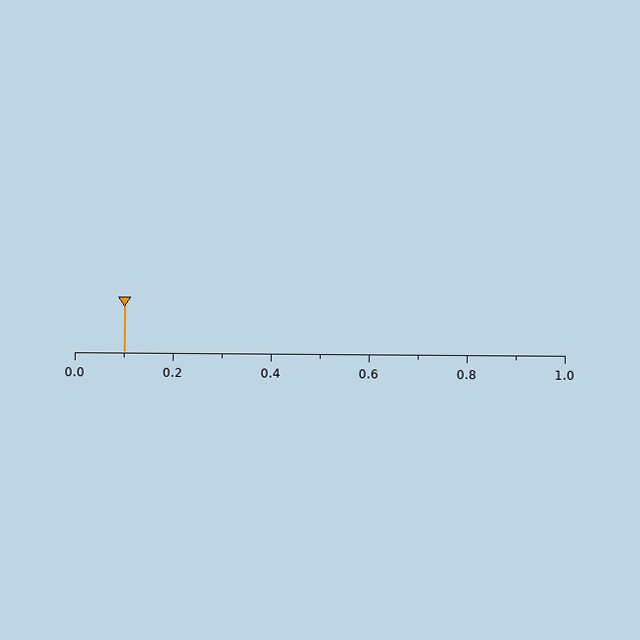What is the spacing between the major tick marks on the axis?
The major ticks are spaced 0.2 apart.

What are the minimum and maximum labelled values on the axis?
The axis runs from 0.0 to 1.0.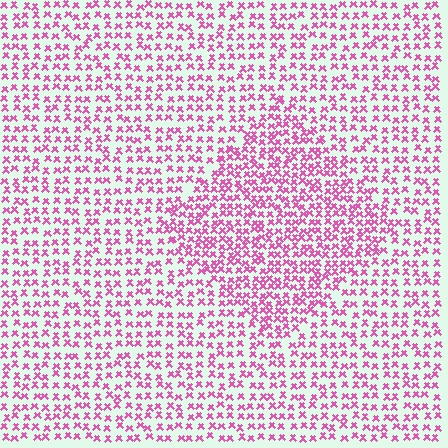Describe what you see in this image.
The image contains small pink elements arranged at two different densities. A diamond-shaped region is visible where the elements are more densely packed than the surrounding area.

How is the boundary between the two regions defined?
The boundary is defined by a change in element density (approximately 1.6x ratio). All elements are the same color, size, and shape.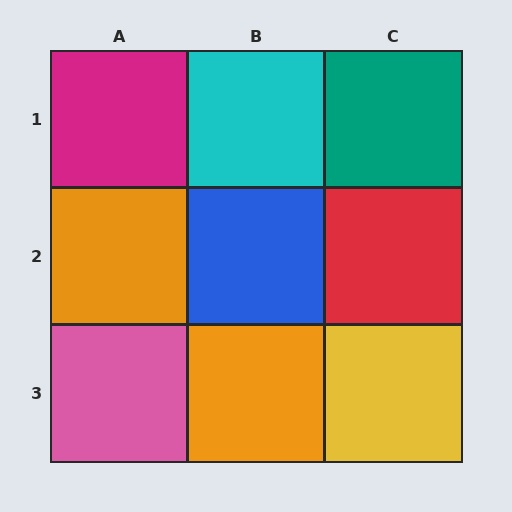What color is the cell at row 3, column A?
Pink.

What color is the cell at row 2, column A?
Orange.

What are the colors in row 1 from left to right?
Magenta, cyan, teal.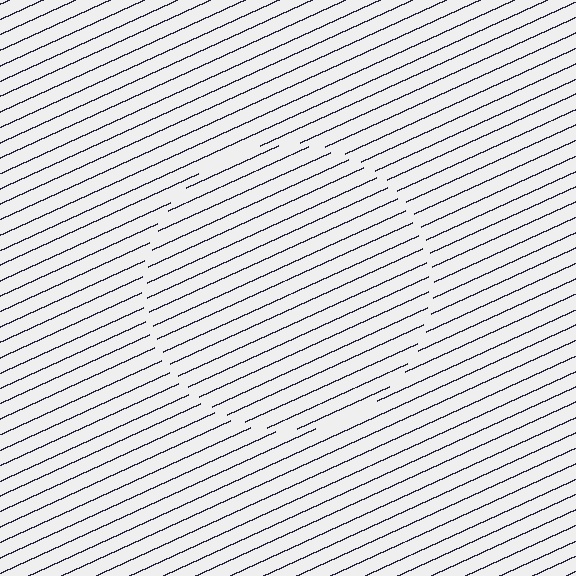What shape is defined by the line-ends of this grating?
An illusory circle. The interior of the shape contains the same grating, shifted by half a period — the contour is defined by the phase discontinuity where line-ends from the inner and outer gratings abut.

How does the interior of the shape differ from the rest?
The interior of the shape contains the same grating, shifted by half a period — the contour is defined by the phase discontinuity where line-ends from the inner and outer gratings abut.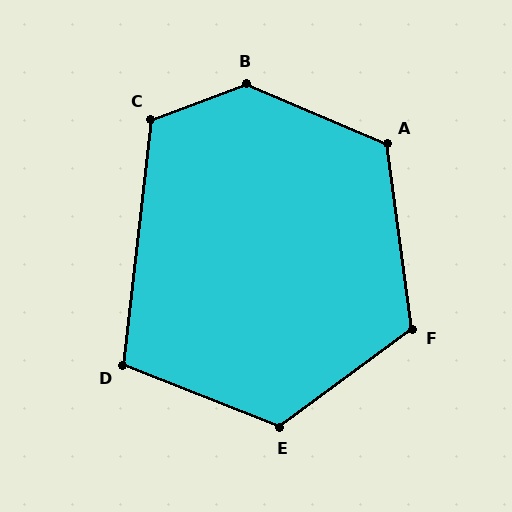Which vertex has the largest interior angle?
B, at approximately 137 degrees.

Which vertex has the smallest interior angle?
D, at approximately 105 degrees.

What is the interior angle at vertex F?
Approximately 119 degrees (obtuse).